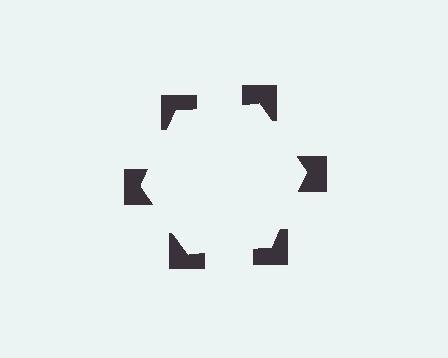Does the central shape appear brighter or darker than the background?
It typically appears slightly brighter than the background, even though no actual brightness change is drawn.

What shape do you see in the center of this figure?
An illusory hexagon — its edges are inferred from the aligned wedge cuts in the notched squares, not physically drawn.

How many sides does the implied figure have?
6 sides.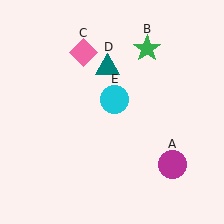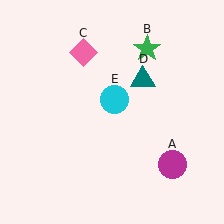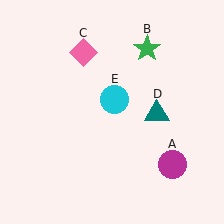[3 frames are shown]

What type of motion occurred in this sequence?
The teal triangle (object D) rotated clockwise around the center of the scene.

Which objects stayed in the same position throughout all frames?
Magenta circle (object A) and green star (object B) and pink diamond (object C) and cyan circle (object E) remained stationary.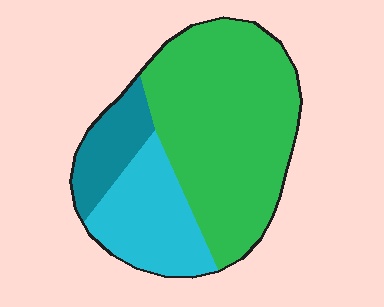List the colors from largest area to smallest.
From largest to smallest: green, cyan, teal.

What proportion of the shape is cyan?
Cyan covers 24% of the shape.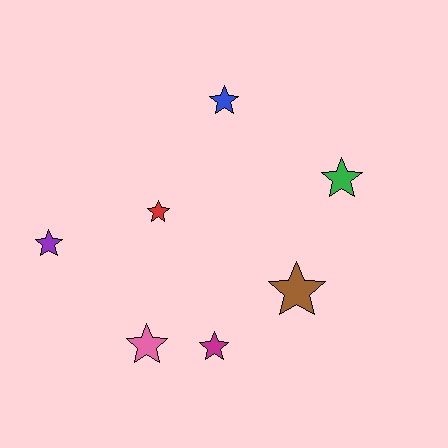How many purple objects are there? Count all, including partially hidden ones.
There is 1 purple object.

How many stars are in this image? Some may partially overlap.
There are 7 stars.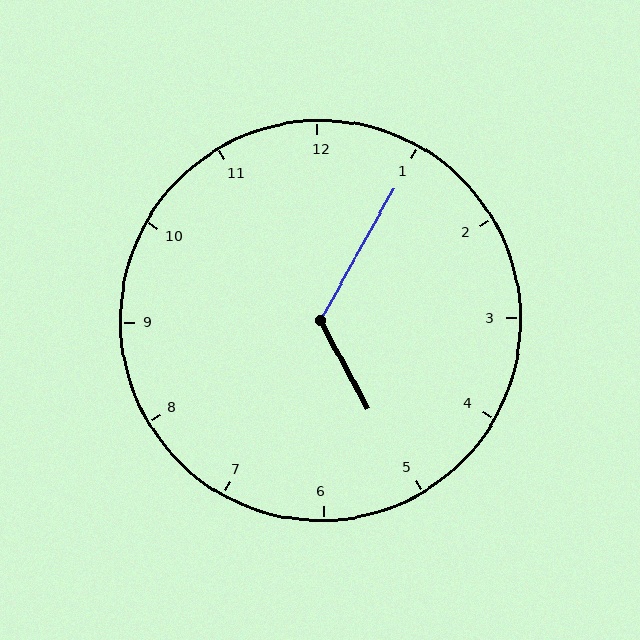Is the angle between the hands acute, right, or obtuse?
It is obtuse.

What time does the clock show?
5:05.